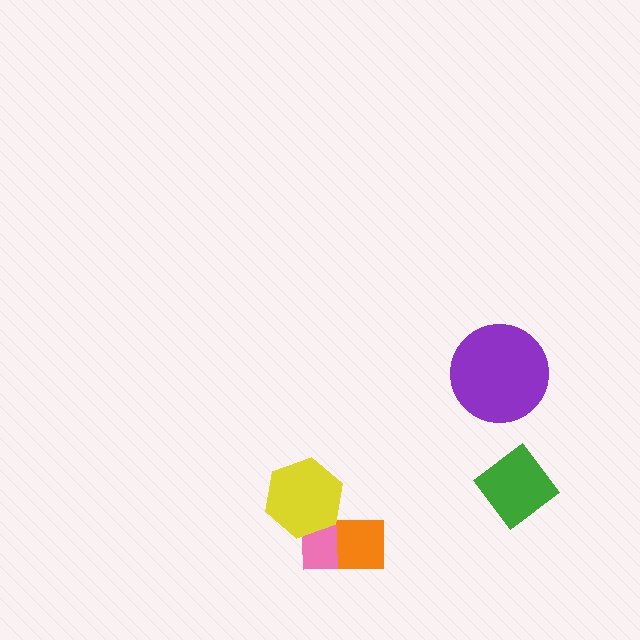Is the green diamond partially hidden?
No, no other shape covers it.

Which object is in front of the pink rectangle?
The yellow hexagon is in front of the pink rectangle.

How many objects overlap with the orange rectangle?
2 objects overlap with the orange rectangle.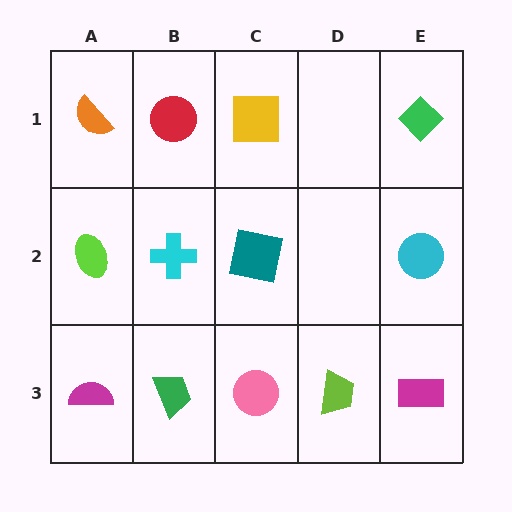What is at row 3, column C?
A pink circle.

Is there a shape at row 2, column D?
No, that cell is empty.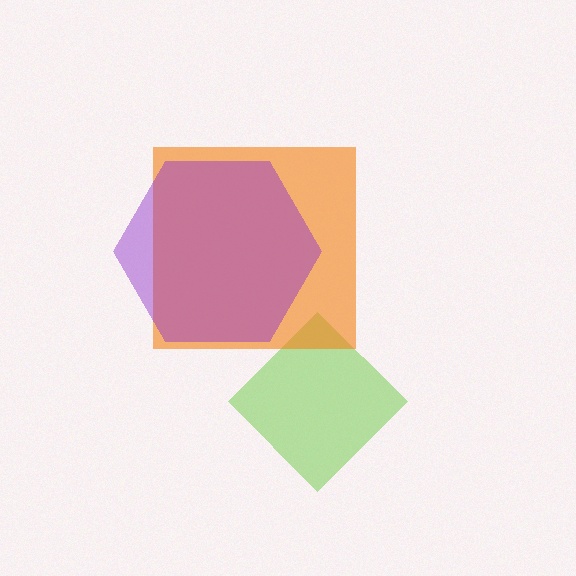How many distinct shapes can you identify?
There are 3 distinct shapes: a lime diamond, an orange square, a purple hexagon.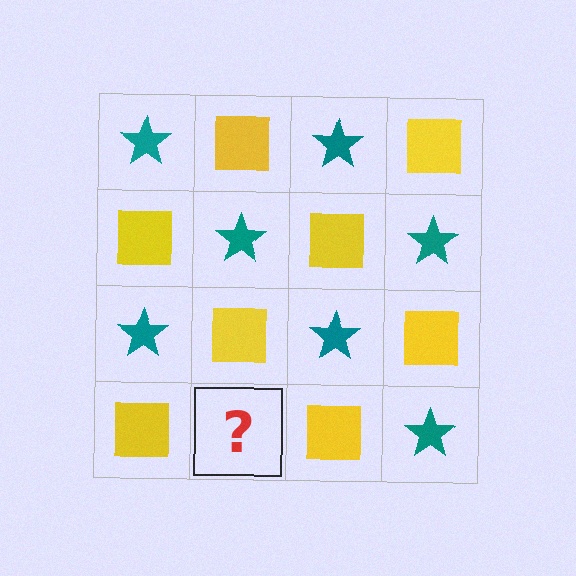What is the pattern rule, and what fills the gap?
The rule is that it alternates teal star and yellow square in a checkerboard pattern. The gap should be filled with a teal star.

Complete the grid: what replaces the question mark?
The question mark should be replaced with a teal star.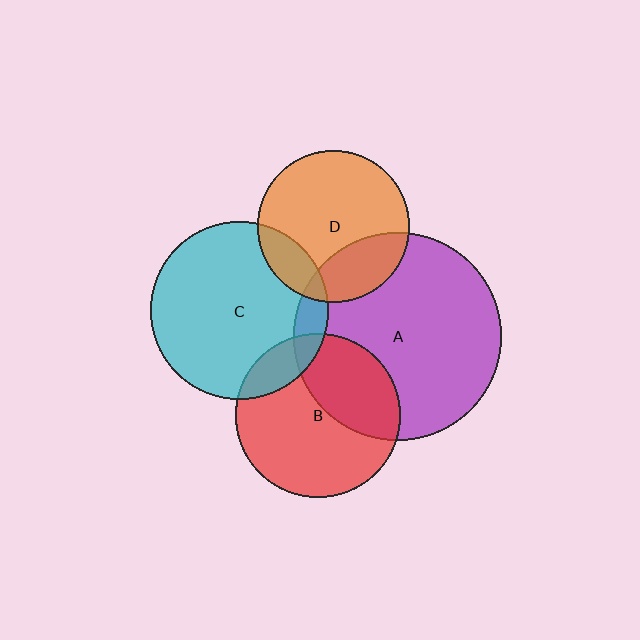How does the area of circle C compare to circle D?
Approximately 1.4 times.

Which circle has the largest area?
Circle A (purple).